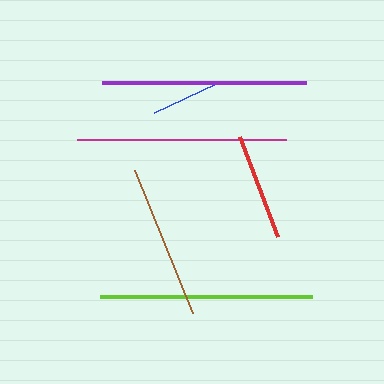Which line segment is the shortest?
The blue line is the shortest at approximately 68 pixels.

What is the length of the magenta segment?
The magenta segment is approximately 208 pixels long.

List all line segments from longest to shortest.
From longest to shortest: lime, magenta, purple, brown, red, blue.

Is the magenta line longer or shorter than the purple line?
The magenta line is longer than the purple line.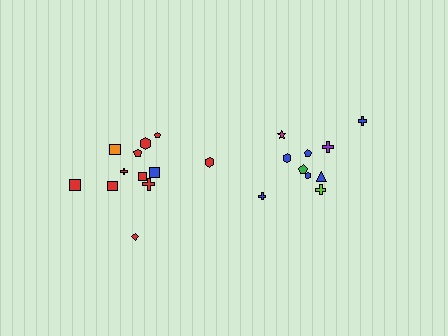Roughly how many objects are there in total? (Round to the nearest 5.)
Roughly 20 objects in total.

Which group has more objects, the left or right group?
The left group.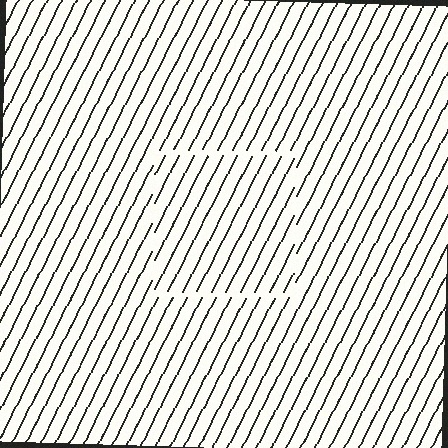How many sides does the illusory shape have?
4 sides — the line-ends trace a square.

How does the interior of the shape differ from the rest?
The interior of the shape contains the same grating, shifted by half a period — the contour is defined by the phase discontinuity where line-ends from the inner and outer gratings abut.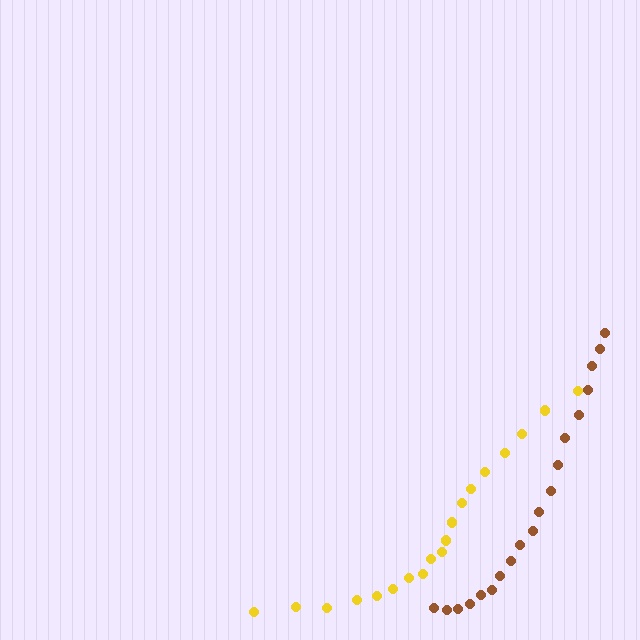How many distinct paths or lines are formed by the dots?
There are 2 distinct paths.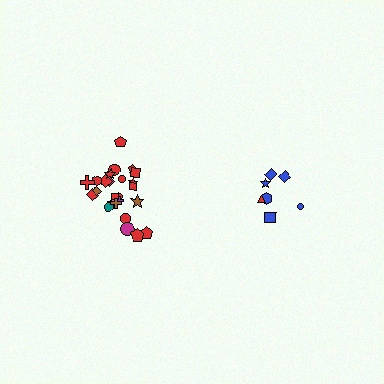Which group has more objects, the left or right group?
The left group.